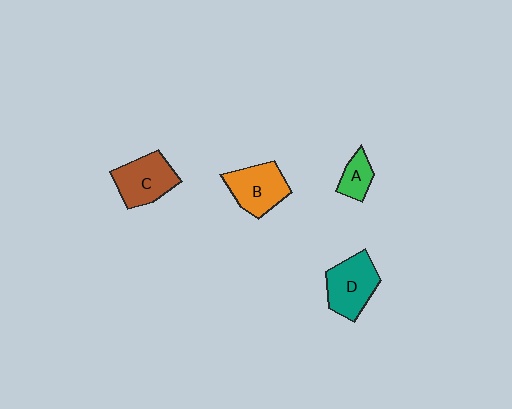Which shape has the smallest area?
Shape A (green).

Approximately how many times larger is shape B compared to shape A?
Approximately 2.0 times.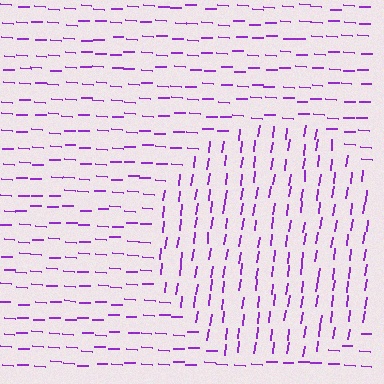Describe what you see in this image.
The image is filled with small purple line segments. A circle region in the image has lines oriented differently from the surrounding lines, creating a visible texture boundary.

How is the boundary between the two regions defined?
The boundary is defined purely by a change in line orientation (approximately 85 degrees difference). All lines are the same color and thickness.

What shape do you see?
I see a circle.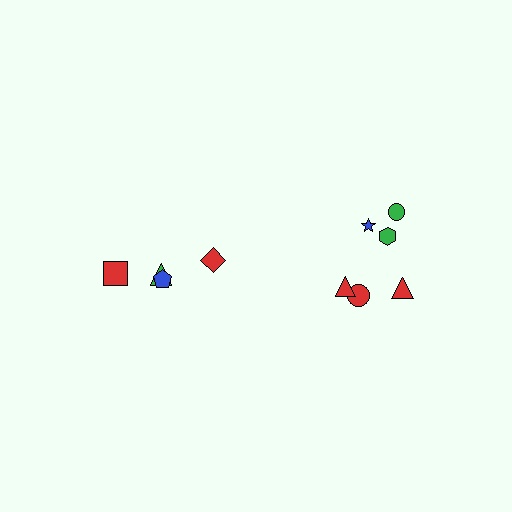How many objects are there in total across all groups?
There are 10 objects.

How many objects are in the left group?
There are 4 objects.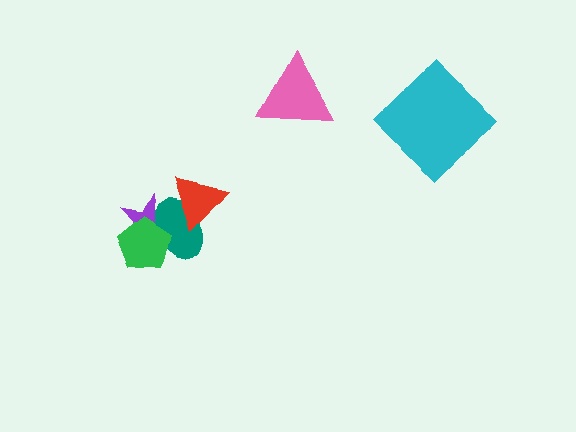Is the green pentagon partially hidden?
No, no other shape covers it.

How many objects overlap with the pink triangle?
0 objects overlap with the pink triangle.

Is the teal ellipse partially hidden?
Yes, it is partially covered by another shape.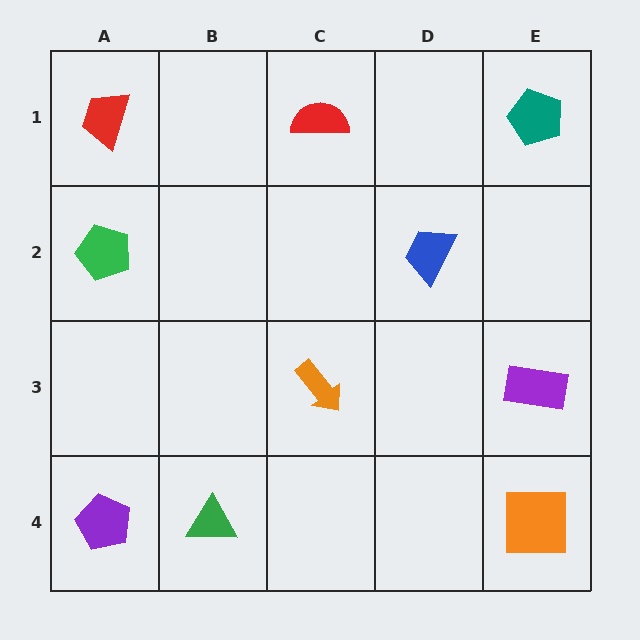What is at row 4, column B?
A green triangle.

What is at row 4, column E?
An orange square.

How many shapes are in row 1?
3 shapes.